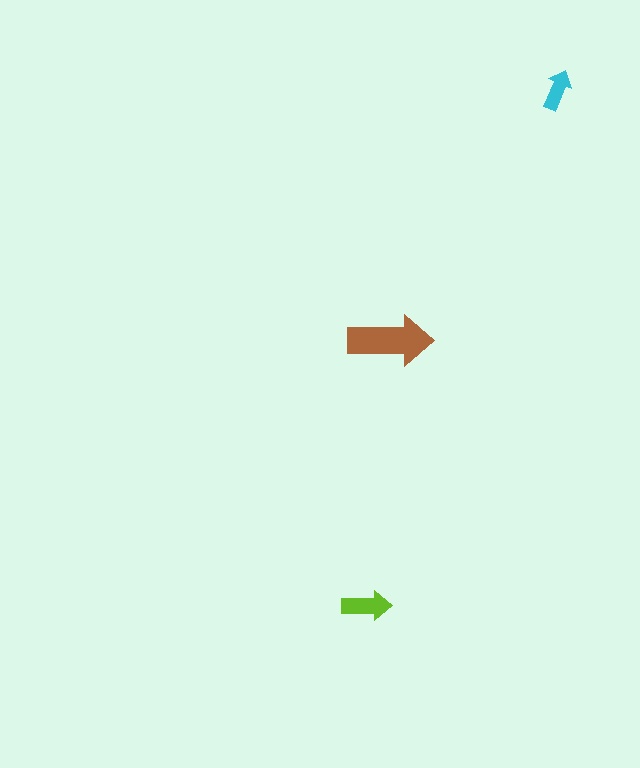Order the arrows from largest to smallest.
the brown one, the lime one, the cyan one.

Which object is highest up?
The cyan arrow is topmost.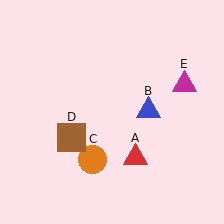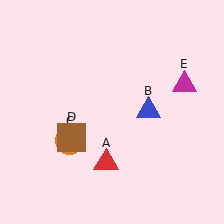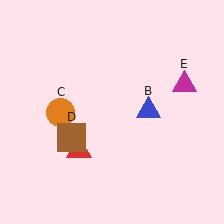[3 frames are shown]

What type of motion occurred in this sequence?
The red triangle (object A), orange circle (object C) rotated clockwise around the center of the scene.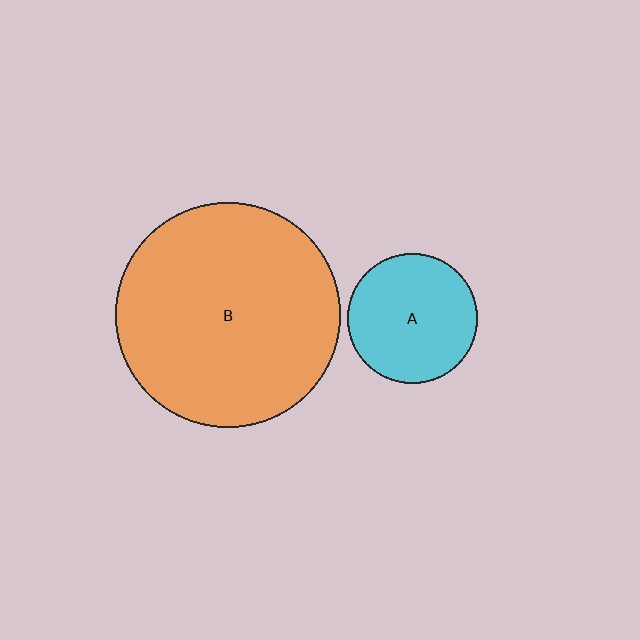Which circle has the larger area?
Circle B (orange).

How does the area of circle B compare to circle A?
Approximately 3.0 times.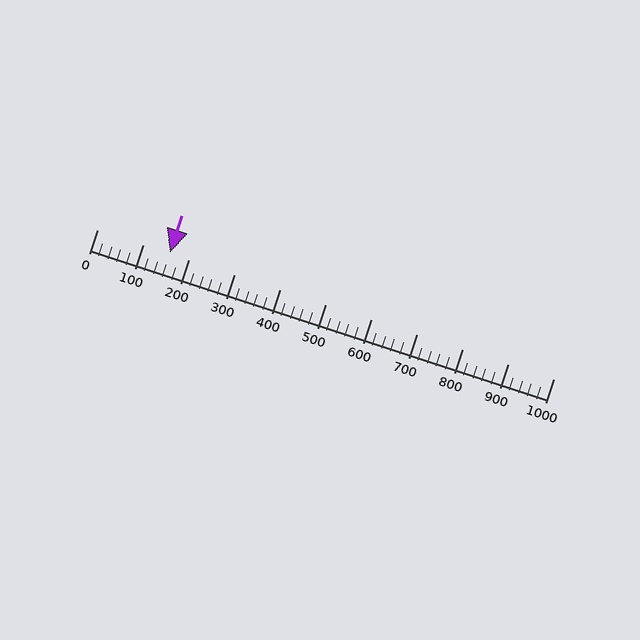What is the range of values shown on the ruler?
The ruler shows values from 0 to 1000.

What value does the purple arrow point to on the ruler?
The purple arrow points to approximately 160.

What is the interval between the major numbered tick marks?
The major tick marks are spaced 100 units apart.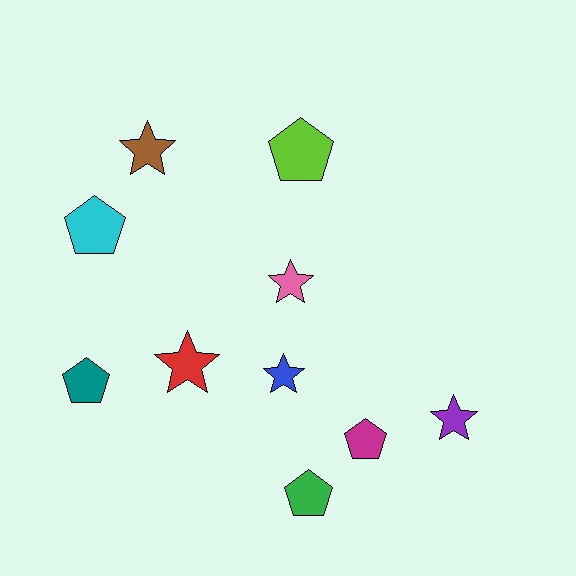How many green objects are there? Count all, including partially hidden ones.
There is 1 green object.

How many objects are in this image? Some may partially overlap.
There are 10 objects.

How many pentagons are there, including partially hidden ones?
There are 5 pentagons.